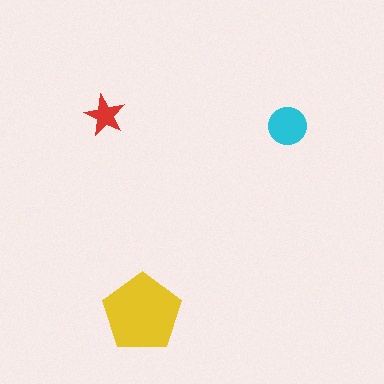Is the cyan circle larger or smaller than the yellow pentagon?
Smaller.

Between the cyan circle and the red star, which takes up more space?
The cyan circle.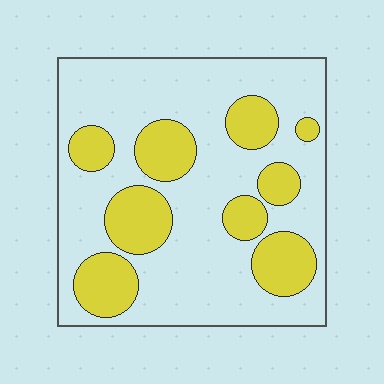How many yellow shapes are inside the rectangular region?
9.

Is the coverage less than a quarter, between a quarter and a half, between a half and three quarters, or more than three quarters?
Between a quarter and a half.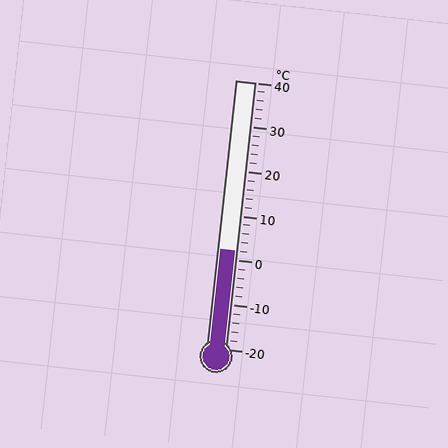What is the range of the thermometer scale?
The thermometer scale ranges from -20°C to 40°C.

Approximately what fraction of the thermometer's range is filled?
The thermometer is filled to approximately 35% of its range.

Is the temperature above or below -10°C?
The temperature is above -10°C.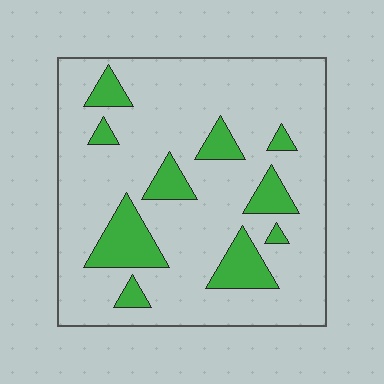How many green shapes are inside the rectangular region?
10.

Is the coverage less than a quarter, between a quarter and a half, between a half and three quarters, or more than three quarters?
Less than a quarter.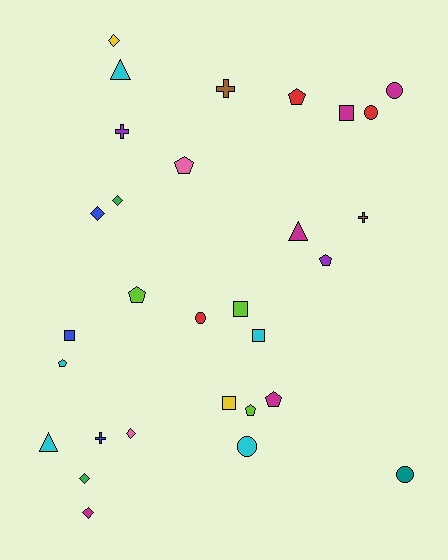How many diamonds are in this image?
There are 6 diamonds.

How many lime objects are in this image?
There are 3 lime objects.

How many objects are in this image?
There are 30 objects.